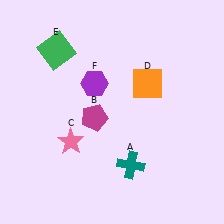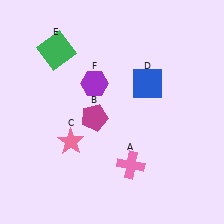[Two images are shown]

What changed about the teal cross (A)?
In Image 1, A is teal. In Image 2, it changed to pink.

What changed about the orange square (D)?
In Image 1, D is orange. In Image 2, it changed to blue.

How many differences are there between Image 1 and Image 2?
There are 2 differences between the two images.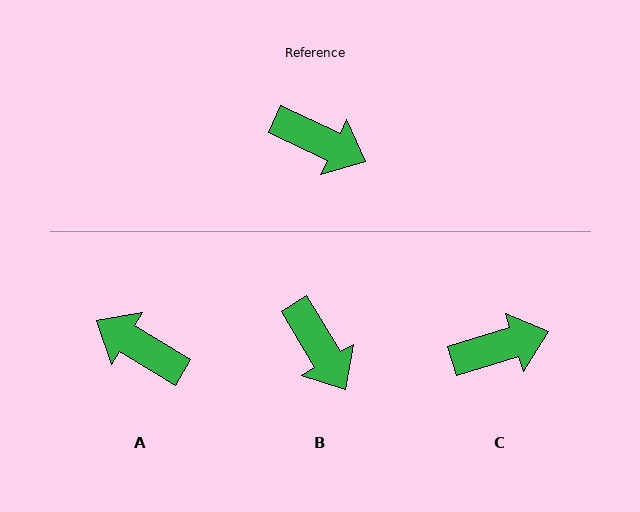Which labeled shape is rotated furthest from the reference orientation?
A, about 174 degrees away.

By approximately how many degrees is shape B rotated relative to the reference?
Approximately 34 degrees clockwise.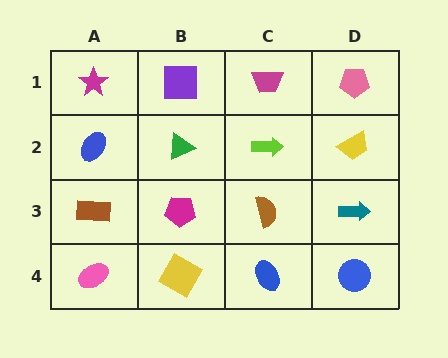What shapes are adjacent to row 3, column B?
A green triangle (row 2, column B), a yellow diamond (row 4, column B), a brown rectangle (row 3, column A), a brown semicircle (row 3, column C).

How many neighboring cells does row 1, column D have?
2.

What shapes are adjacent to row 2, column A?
A magenta star (row 1, column A), a brown rectangle (row 3, column A), a green triangle (row 2, column B).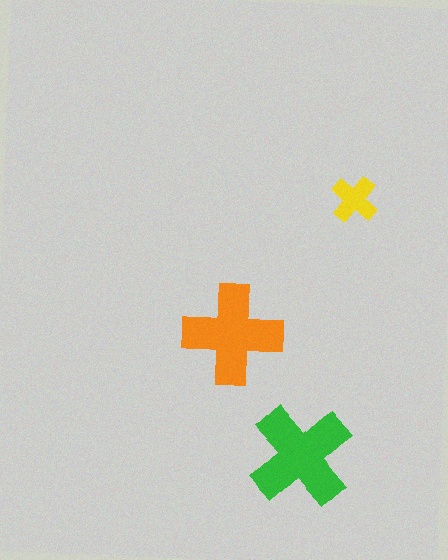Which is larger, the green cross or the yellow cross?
The green one.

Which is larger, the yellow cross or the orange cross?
The orange one.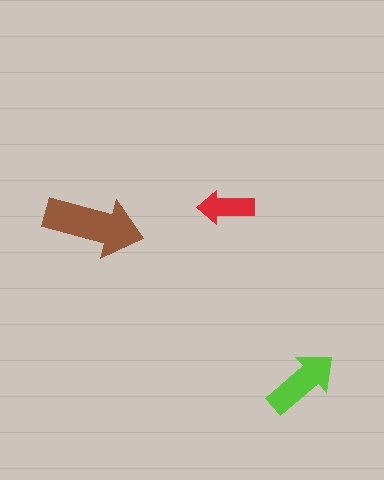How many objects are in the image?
There are 3 objects in the image.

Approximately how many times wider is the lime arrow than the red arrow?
About 1.5 times wider.